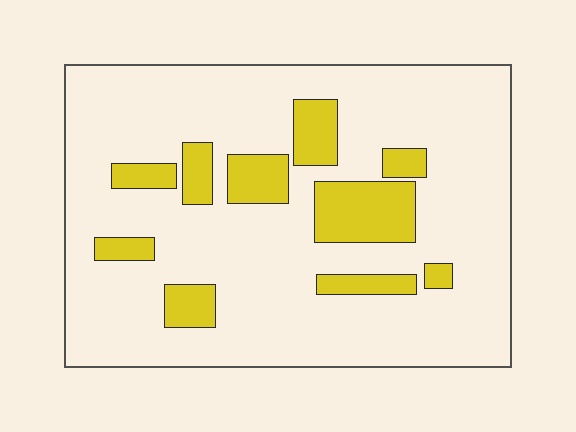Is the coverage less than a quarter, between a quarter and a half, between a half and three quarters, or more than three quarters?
Less than a quarter.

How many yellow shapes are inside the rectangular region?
10.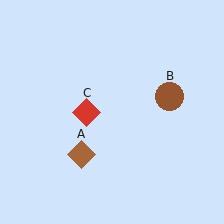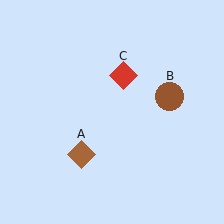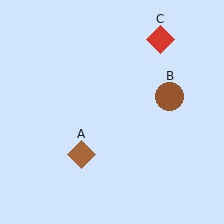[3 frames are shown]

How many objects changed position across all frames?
1 object changed position: red diamond (object C).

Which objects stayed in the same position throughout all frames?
Brown diamond (object A) and brown circle (object B) remained stationary.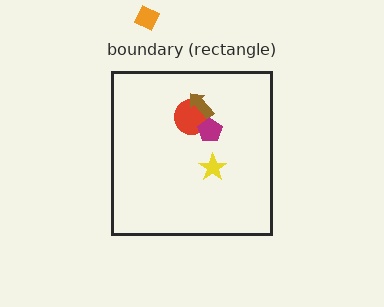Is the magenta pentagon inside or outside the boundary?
Inside.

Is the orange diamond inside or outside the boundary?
Outside.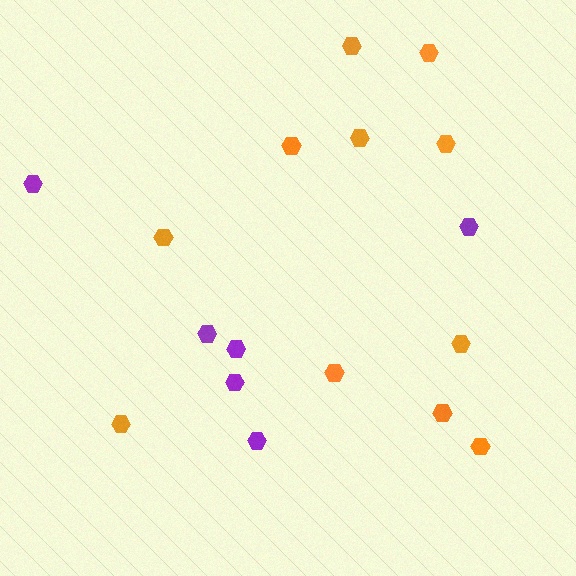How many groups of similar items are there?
There are 2 groups: one group of orange hexagons (11) and one group of purple hexagons (6).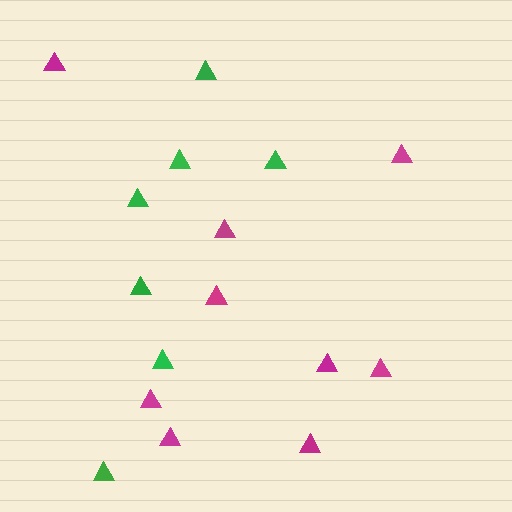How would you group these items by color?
There are 2 groups: one group of magenta triangles (9) and one group of green triangles (7).